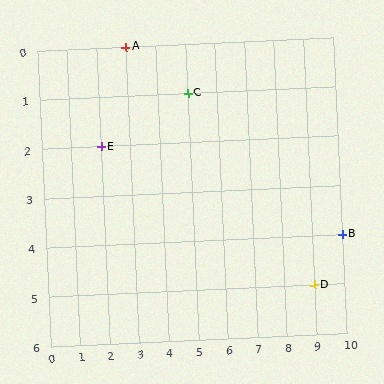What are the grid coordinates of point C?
Point C is at grid coordinates (5, 1).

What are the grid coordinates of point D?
Point D is at grid coordinates (9, 5).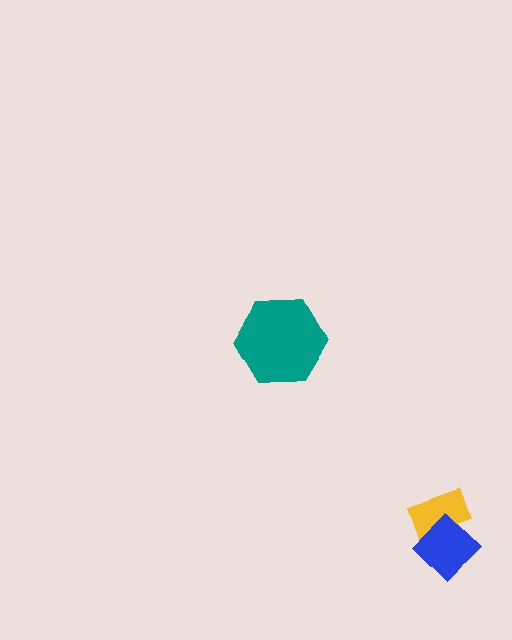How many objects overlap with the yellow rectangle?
1 object overlaps with the yellow rectangle.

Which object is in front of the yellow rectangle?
The blue diamond is in front of the yellow rectangle.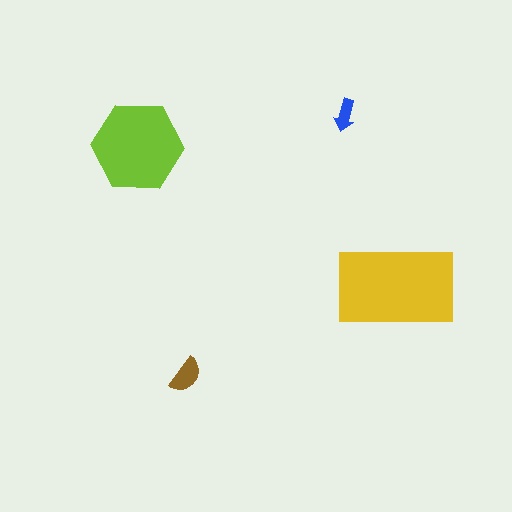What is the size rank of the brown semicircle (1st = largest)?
3rd.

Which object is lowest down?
The brown semicircle is bottommost.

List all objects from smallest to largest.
The blue arrow, the brown semicircle, the lime hexagon, the yellow rectangle.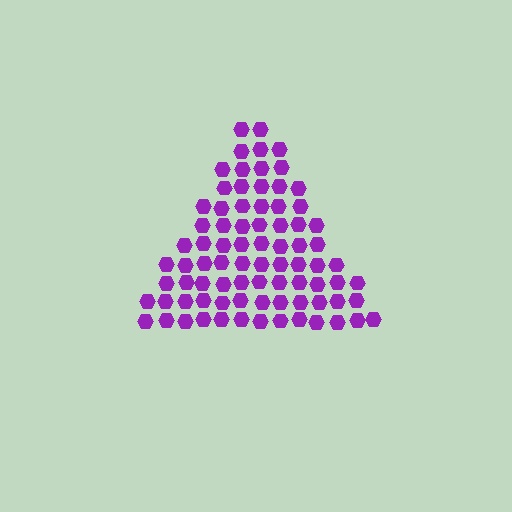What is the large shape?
The large shape is a triangle.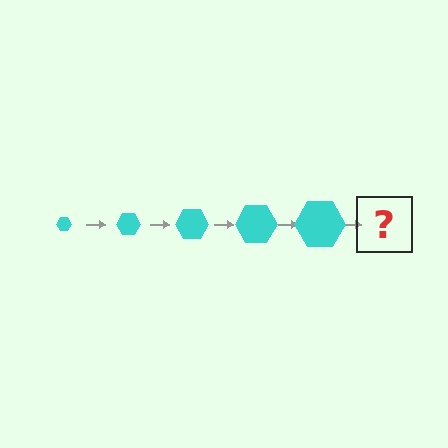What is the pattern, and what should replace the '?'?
The pattern is that the hexagon gets progressively larger each step. The '?' should be a cyan hexagon, larger than the previous one.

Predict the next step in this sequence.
The next step is a cyan hexagon, larger than the previous one.